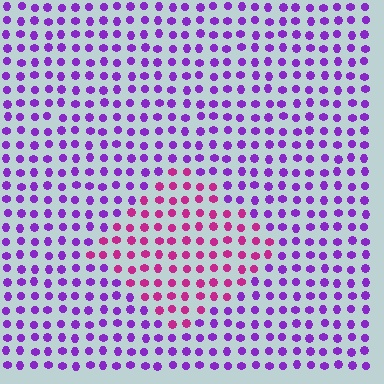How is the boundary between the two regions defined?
The boundary is defined purely by a slight shift in hue (about 44 degrees). Spacing, size, and orientation are identical on both sides.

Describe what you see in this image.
The image is filled with small purple elements in a uniform arrangement. A diamond-shaped region is visible where the elements are tinted to a slightly different hue, forming a subtle color boundary.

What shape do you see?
I see a diamond.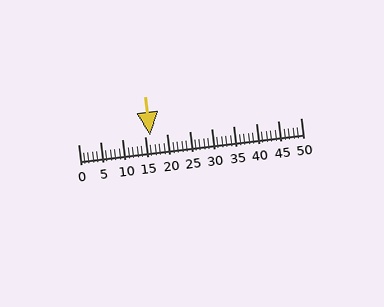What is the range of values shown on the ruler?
The ruler shows values from 0 to 50.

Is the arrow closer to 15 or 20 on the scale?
The arrow is closer to 15.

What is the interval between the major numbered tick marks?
The major tick marks are spaced 5 units apart.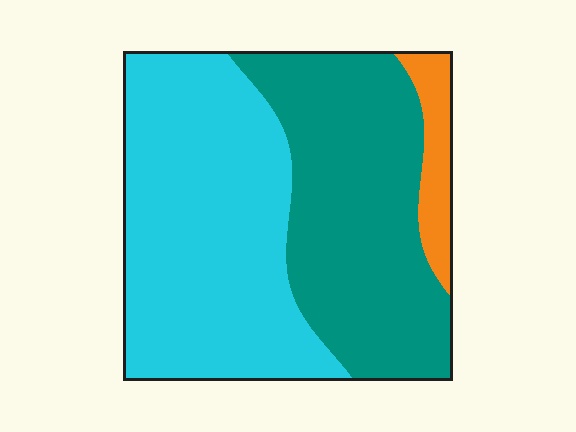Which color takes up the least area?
Orange, at roughly 5%.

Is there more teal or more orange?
Teal.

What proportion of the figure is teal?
Teal takes up about two fifths (2/5) of the figure.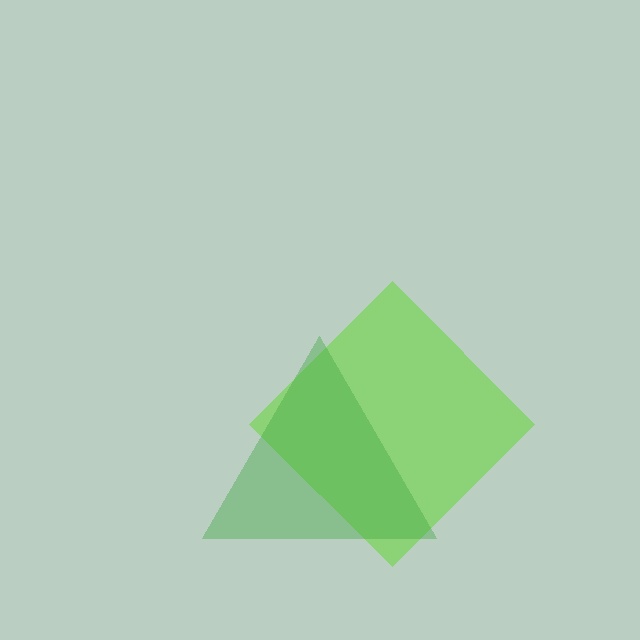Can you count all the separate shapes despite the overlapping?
Yes, there are 2 separate shapes.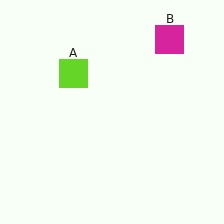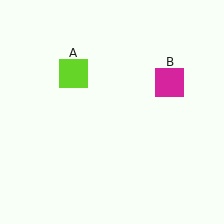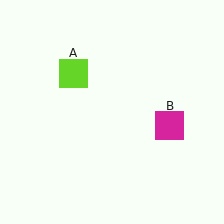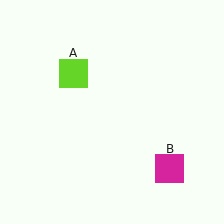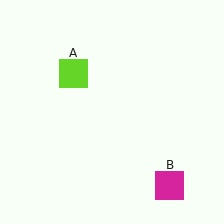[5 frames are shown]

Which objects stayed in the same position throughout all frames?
Lime square (object A) remained stationary.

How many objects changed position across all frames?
1 object changed position: magenta square (object B).